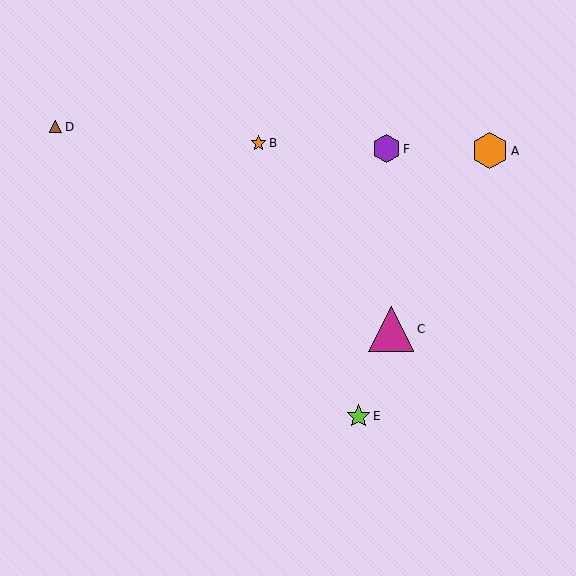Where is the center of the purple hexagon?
The center of the purple hexagon is at (386, 149).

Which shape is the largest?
The magenta triangle (labeled C) is the largest.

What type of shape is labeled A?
Shape A is an orange hexagon.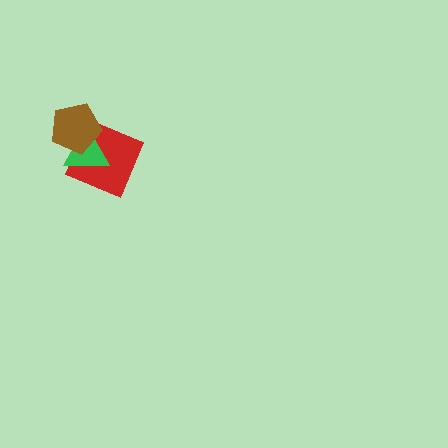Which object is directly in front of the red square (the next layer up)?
The green triangle is directly in front of the red square.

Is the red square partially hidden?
Yes, it is partially covered by another shape.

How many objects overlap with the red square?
2 objects overlap with the red square.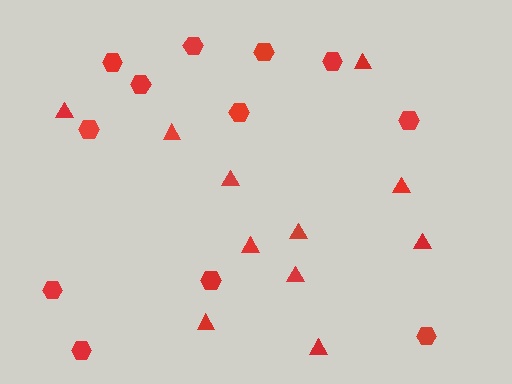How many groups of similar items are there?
There are 2 groups: one group of hexagons (12) and one group of triangles (11).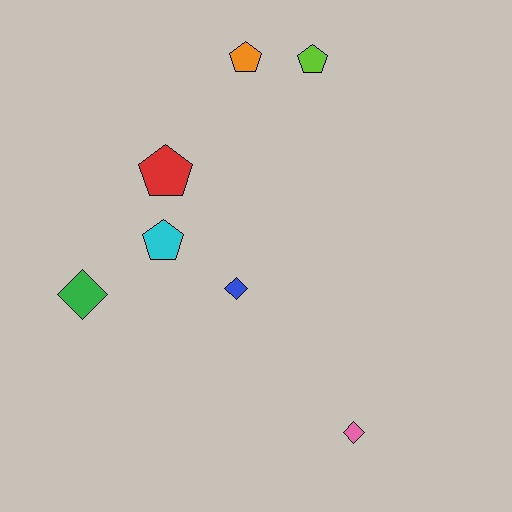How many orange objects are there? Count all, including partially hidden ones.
There is 1 orange object.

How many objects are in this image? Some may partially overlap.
There are 7 objects.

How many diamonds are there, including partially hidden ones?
There are 3 diamonds.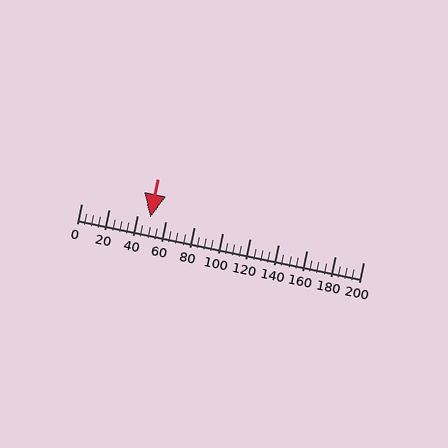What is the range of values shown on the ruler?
The ruler shows values from 0 to 200.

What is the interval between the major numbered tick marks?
The major tick marks are spaced 20 units apart.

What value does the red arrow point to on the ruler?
The red arrow points to approximately 49.